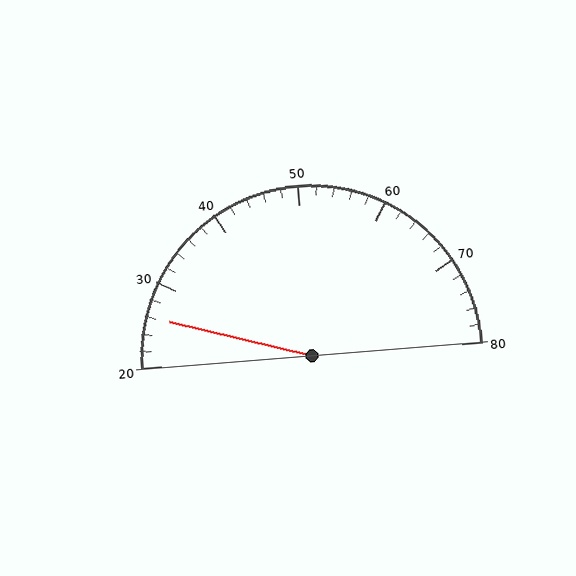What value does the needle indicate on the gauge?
The needle indicates approximately 26.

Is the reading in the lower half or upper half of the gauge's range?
The reading is in the lower half of the range (20 to 80).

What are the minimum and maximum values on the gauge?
The gauge ranges from 20 to 80.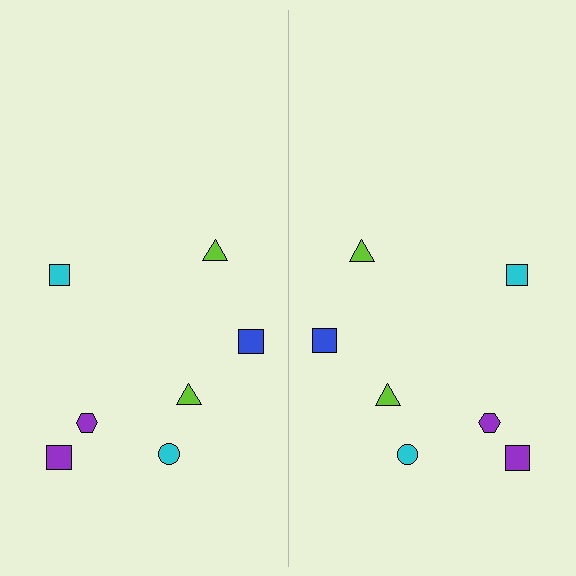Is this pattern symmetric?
Yes, this pattern has bilateral (reflection) symmetry.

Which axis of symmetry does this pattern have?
The pattern has a vertical axis of symmetry running through the center of the image.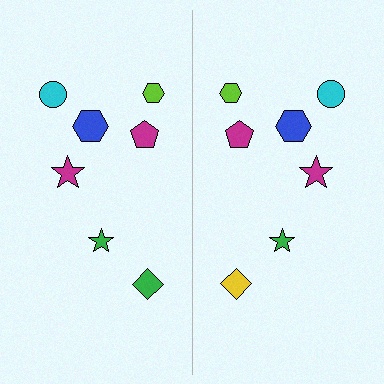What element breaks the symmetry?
The yellow diamond on the right side breaks the symmetry — its mirror counterpart is green.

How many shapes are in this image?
There are 14 shapes in this image.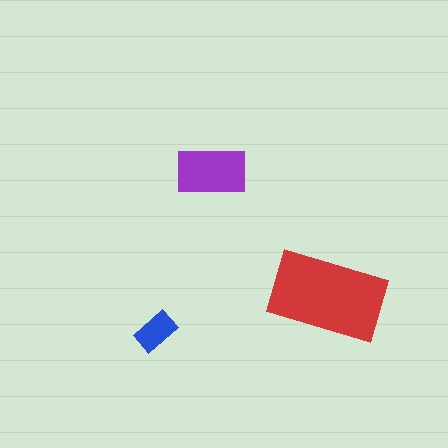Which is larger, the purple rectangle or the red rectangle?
The red one.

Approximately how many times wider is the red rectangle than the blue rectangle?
About 3 times wider.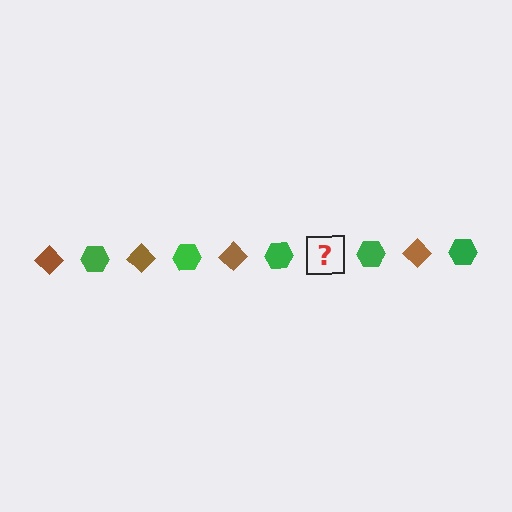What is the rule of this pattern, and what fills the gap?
The rule is that the pattern alternates between brown diamond and green hexagon. The gap should be filled with a brown diamond.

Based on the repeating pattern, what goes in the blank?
The blank should be a brown diamond.